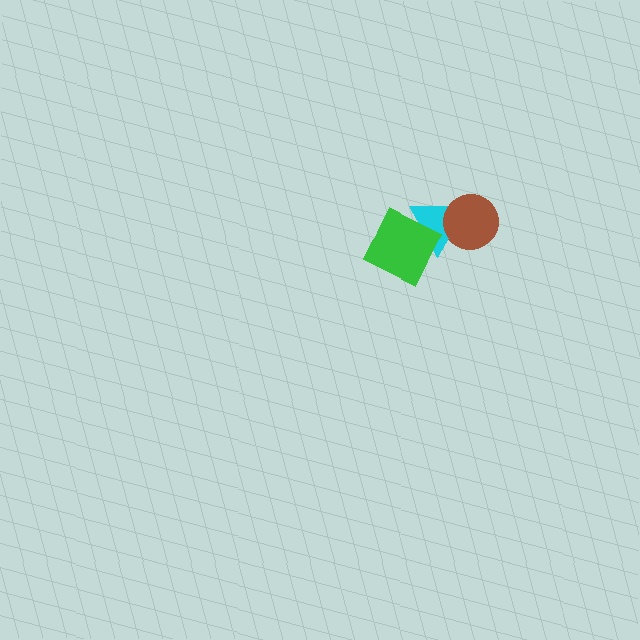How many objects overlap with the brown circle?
1 object overlaps with the brown circle.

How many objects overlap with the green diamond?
1 object overlaps with the green diamond.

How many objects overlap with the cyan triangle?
2 objects overlap with the cyan triangle.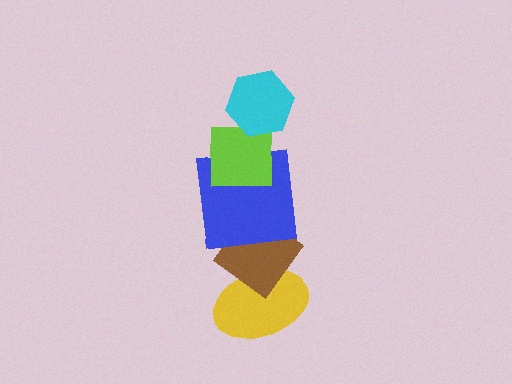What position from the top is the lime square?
The lime square is 2nd from the top.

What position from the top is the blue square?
The blue square is 3rd from the top.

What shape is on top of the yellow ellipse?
The brown diamond is on top of the yellow ellipse.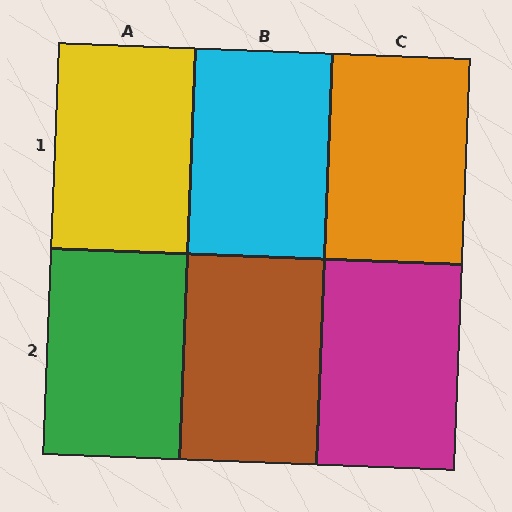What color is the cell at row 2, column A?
Green.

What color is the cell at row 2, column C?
Magenta.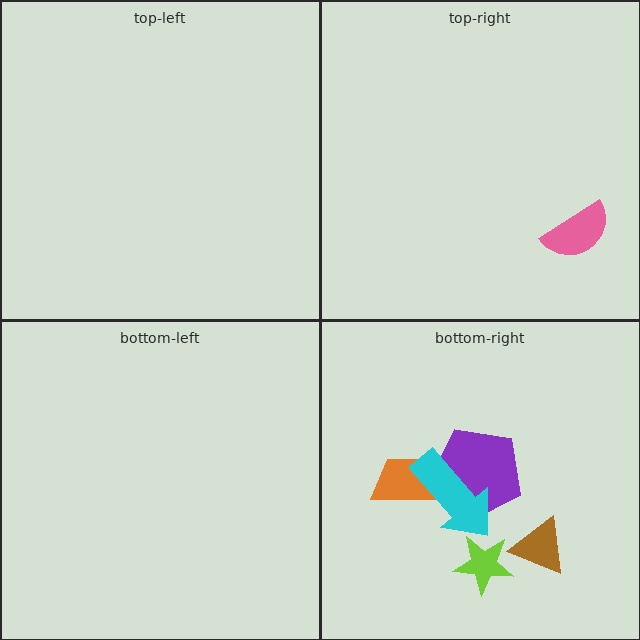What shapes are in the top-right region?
The pink semicircle.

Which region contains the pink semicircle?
The top-right region.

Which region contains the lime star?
The bottom-right region.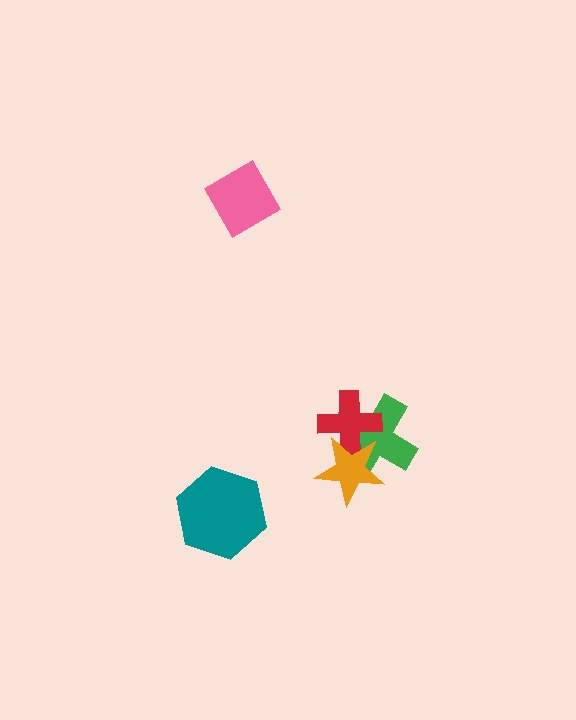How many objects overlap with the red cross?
2 objects overlap with the red cross.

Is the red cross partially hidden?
Yes, it is partially covered by another shape.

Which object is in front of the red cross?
The orange star is in front of the red cross.